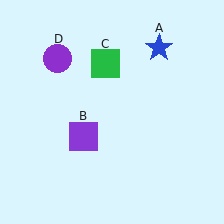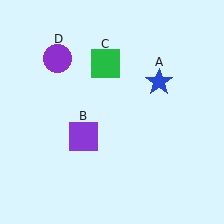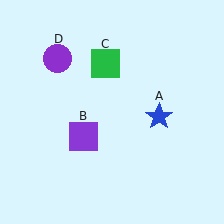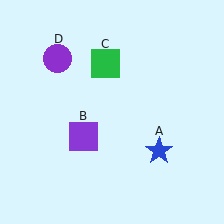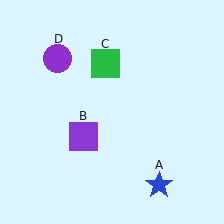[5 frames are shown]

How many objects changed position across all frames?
1 object changed position: blue star (object A).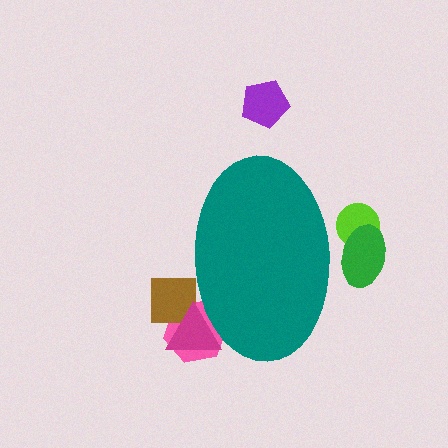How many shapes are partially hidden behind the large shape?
5 shapes are partially hidden.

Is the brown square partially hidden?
Yes, the brown square is partially hidden behind the teal ellipse.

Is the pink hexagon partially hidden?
Yes, the pink hexagon is partially hidden behind the teal ellipse.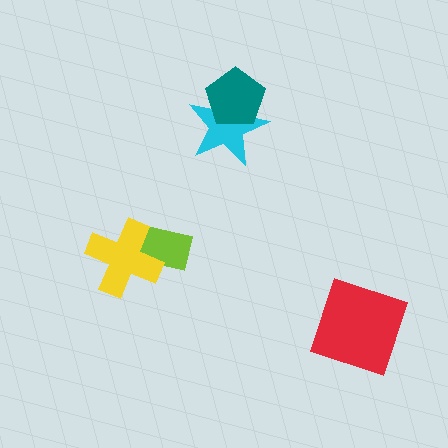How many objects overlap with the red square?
0 objects overlap with the red square.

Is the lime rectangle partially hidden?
Yes, it is partially covered by another shape.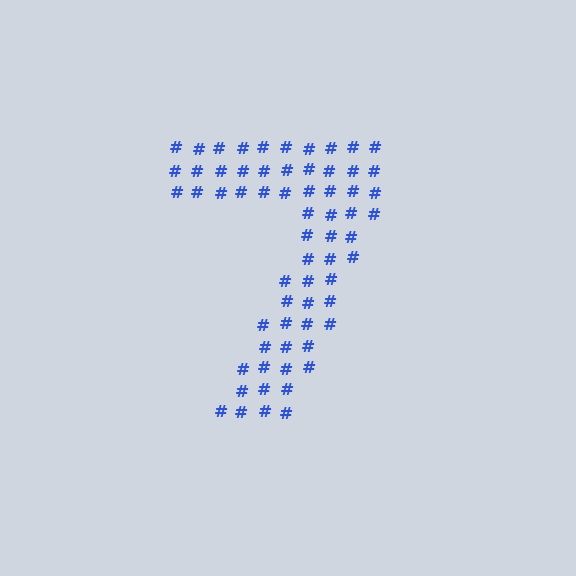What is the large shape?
The large shape is the digit 7.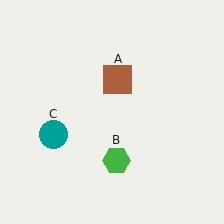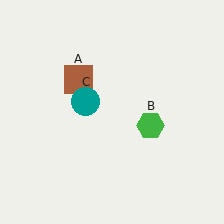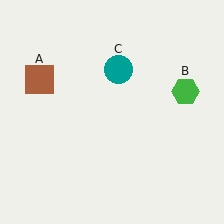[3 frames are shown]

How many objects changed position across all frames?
3 objects changed position: brown square (object A), green hexagon (object B), teal circle (object C).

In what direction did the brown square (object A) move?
The brown square (object A) moved left.